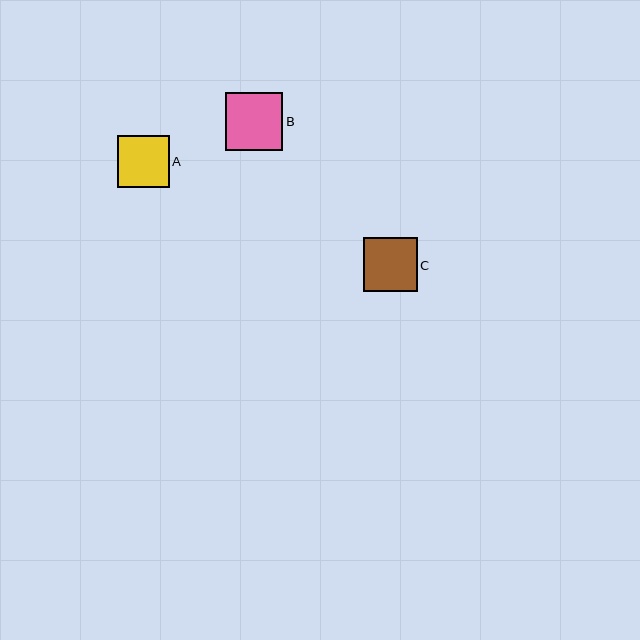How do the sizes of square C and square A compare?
Square C and square A are approximately the same size.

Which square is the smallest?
Square A is the smallest with a size of approximately 52 pixels.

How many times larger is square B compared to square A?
Square B is approximately 1.1 times the size of square A.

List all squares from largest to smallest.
From largest to smallest: B, C, A.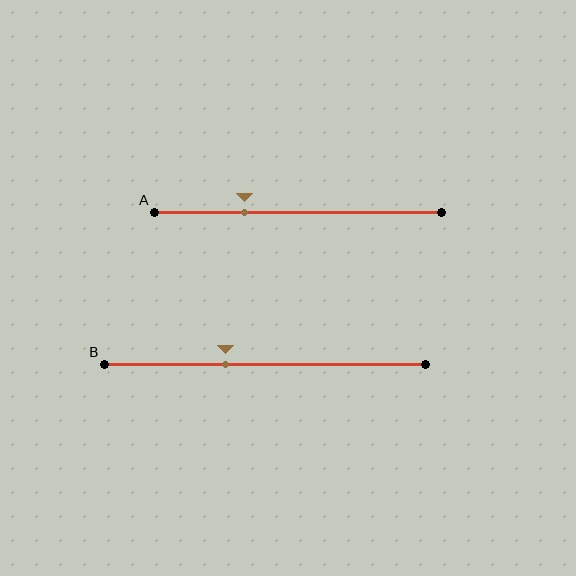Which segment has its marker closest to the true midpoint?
Segment B has its marker closest to the true midpoint.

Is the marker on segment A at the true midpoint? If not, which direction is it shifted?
No, the marker on segment A is shifted to the left by about 19% of the segment length.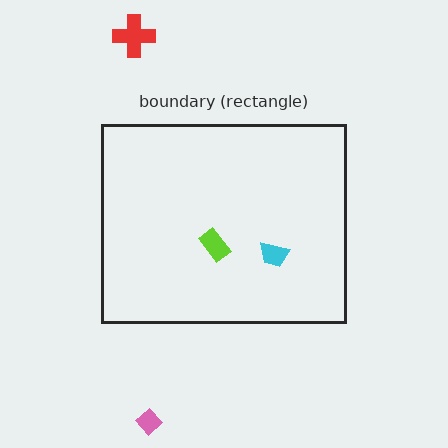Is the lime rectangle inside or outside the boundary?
Inside.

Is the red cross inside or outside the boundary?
Outside.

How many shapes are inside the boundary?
2 inside, 2 outside.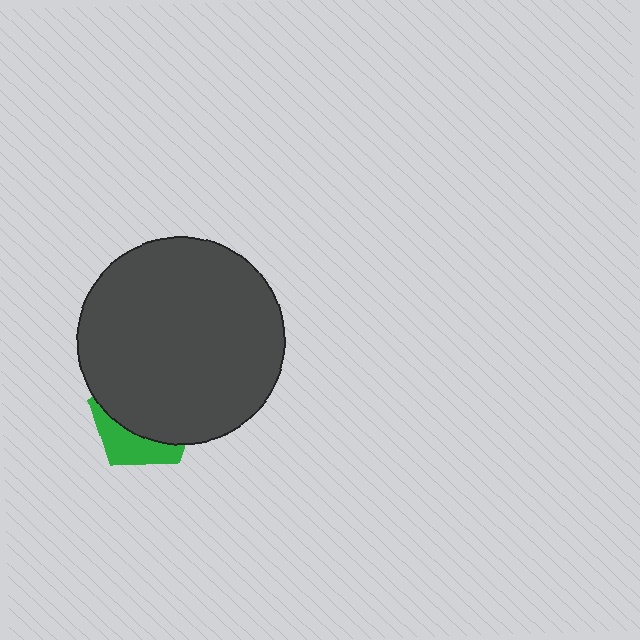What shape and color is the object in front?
The object in front is a dark gray circle.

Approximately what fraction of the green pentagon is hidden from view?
Roughly 68% of the green pentagon is hidden behind the dark gray circle.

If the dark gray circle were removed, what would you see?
You would see the complete green pentagon.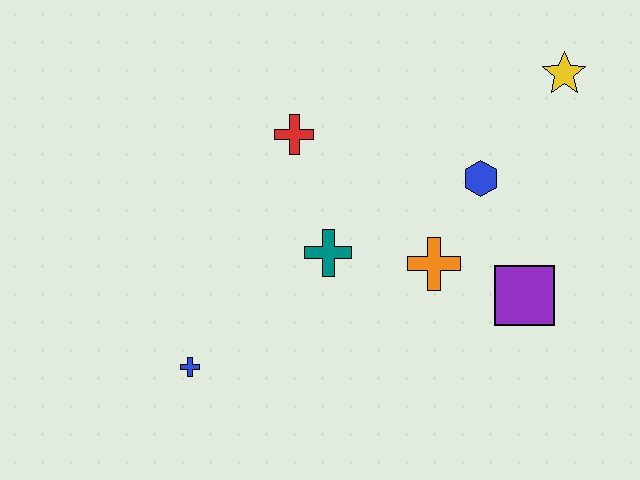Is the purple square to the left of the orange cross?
No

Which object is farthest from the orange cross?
The blue cross is farthest from the orange cross.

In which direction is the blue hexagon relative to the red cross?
The blue hexagon is to the right of the red cross.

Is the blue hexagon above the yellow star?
No